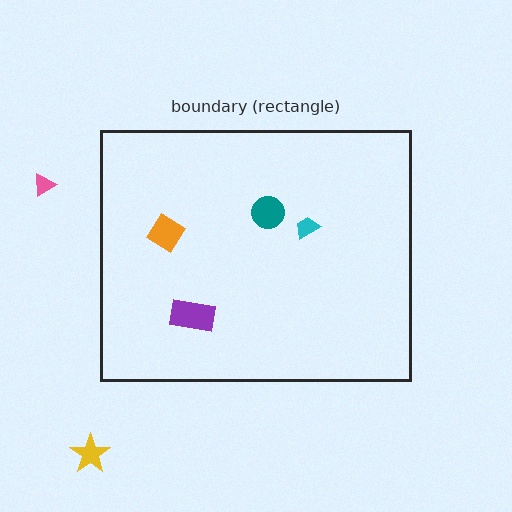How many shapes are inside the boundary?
4 inside, 2 outside.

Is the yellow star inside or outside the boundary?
Outside.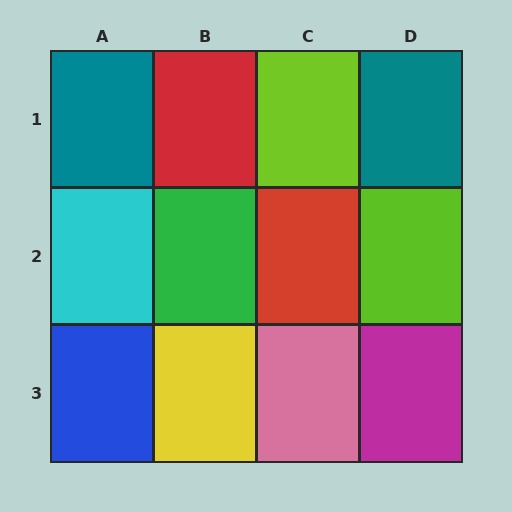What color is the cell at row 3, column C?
Pink.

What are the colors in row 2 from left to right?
Cyan, green, red, lime.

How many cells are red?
2 cells are red.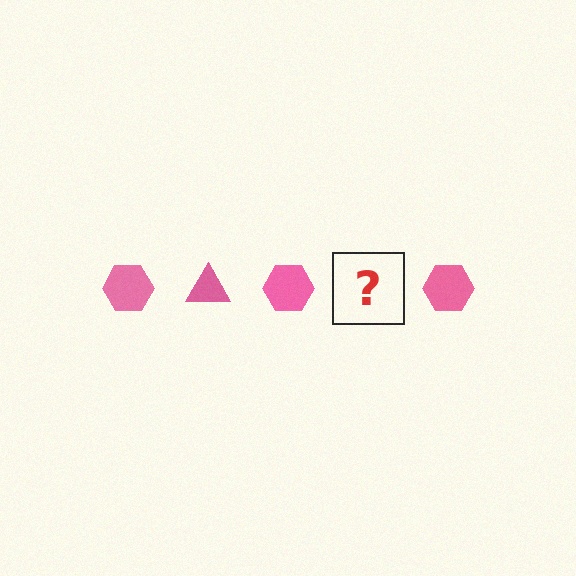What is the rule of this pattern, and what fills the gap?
The rule is that the pattern cycles through hexagon, triangle shapes in pink. The gap should be filled with a pink triangle.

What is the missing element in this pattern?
The missing element is a pink triangle.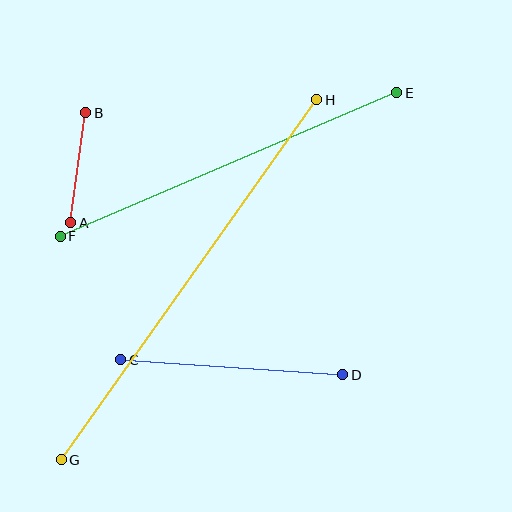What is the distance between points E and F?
The distance is approximately 366 pixels.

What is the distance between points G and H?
The distance is approximately 441 pixels.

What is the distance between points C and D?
The distance is approximately 223 pixels.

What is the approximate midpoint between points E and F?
The midpoint is at approximately (228, 164) pixels.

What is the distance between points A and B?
The distance is approximately 111 pixels.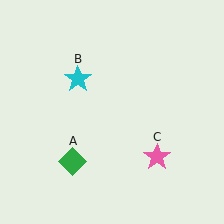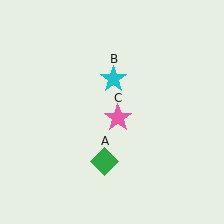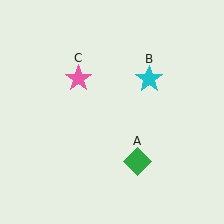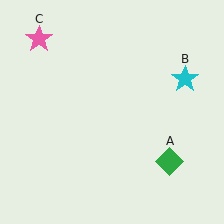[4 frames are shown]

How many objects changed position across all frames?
3 objects changed position: green diamond (object A), cyan star (object B), pink star (object C).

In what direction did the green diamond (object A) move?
The green diamond (object A) moved right.